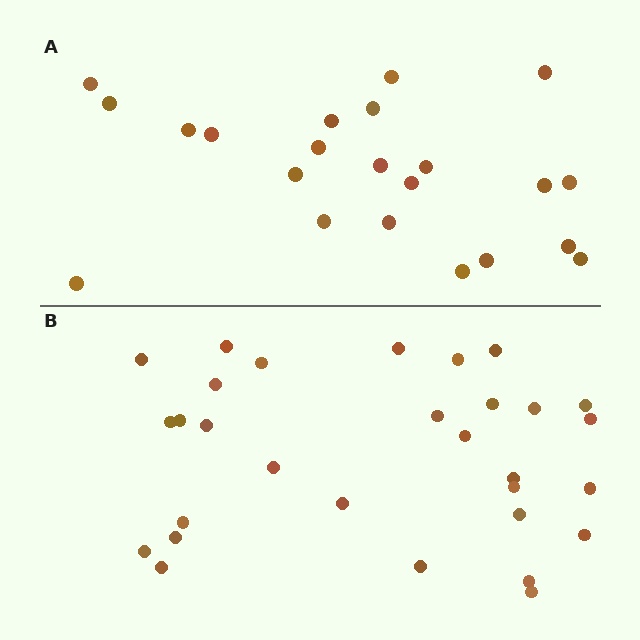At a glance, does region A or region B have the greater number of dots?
Region B (the bottom region) has more dots.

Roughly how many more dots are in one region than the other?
Region B has roughly 8 or so more dots than region A.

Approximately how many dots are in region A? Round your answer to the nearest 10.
About 20 dots. (The exact count is 22, which rounds to 20.)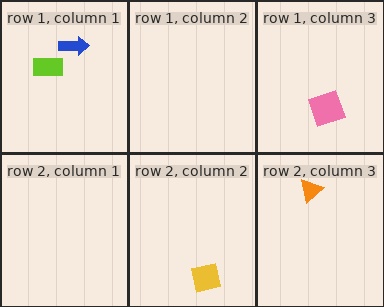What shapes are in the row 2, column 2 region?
The yellow square.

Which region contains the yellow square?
The row 2, column 2 region.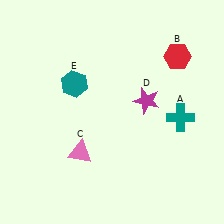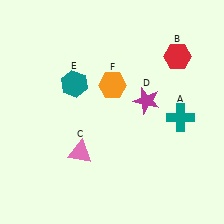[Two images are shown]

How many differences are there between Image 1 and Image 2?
There is 1 difference between the two images.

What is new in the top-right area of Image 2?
An orange hexagon (F) was added in the top-right area of Image 2.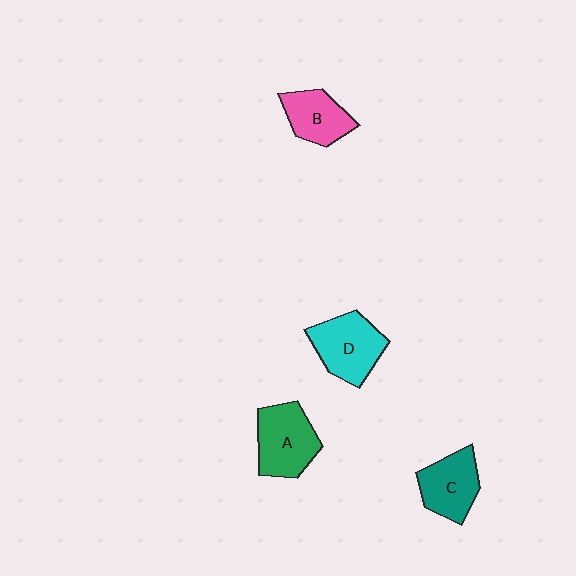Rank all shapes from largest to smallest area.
From largest to smallest: D (cyan), A (green), C (teal), B (pink).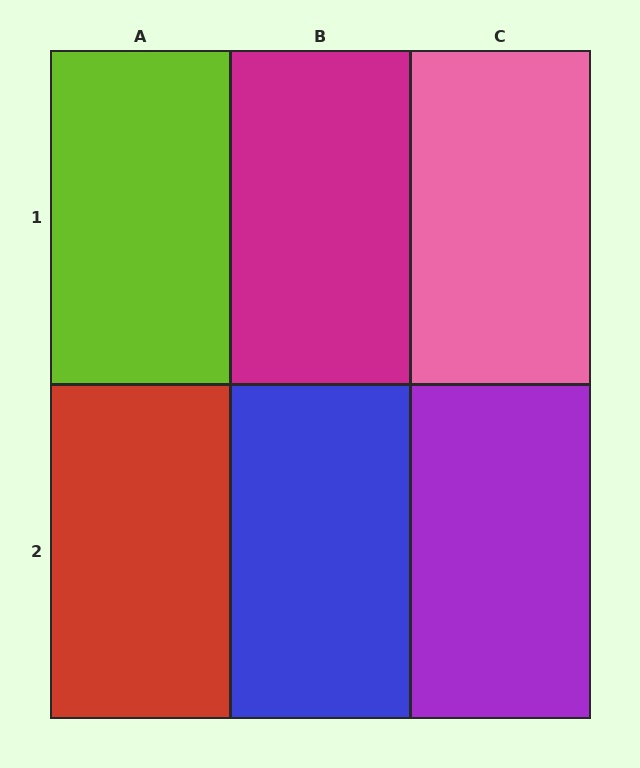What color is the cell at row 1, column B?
Magenta.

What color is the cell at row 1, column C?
Pink.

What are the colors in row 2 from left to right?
Red, blue, purple.